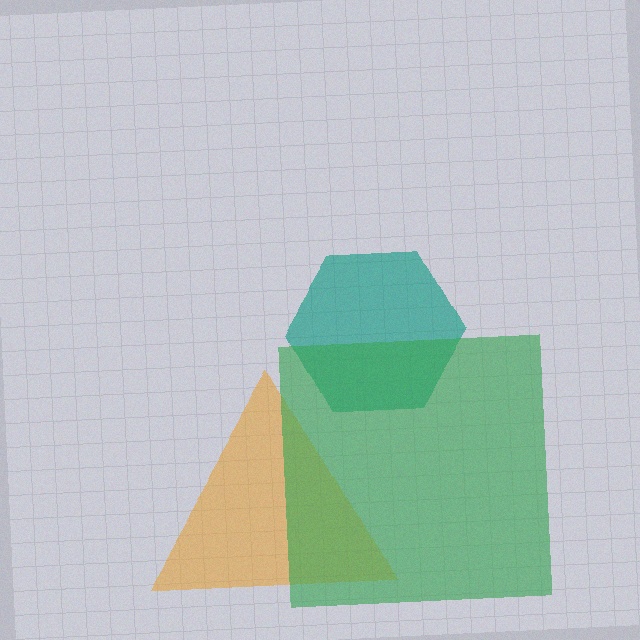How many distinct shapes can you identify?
There are 3 distinct shapes: an orange triangle, a teal hexagon, a green square.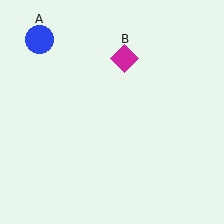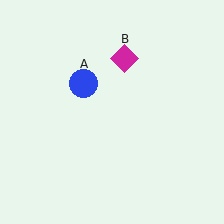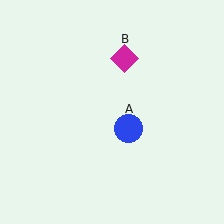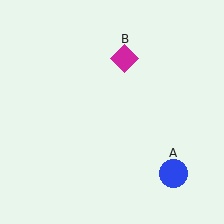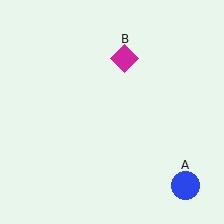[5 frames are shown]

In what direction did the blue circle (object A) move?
The blue circle (object A) moved down and to the right.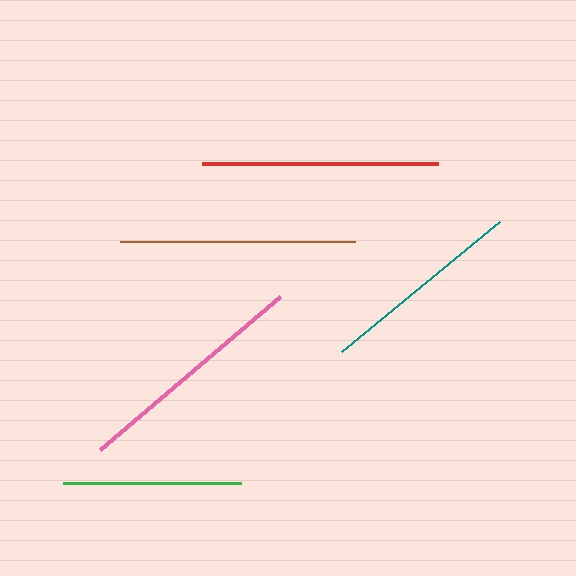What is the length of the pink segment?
The pink segment is approximately 236 pixels long.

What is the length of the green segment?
The green segment is approximately 178 pixels long.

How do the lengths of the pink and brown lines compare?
The pink and brown lines are approximately the same length.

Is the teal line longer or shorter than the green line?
The teal line is longer than the green line.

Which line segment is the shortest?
The green line is the shortest at approximately 178 pixels.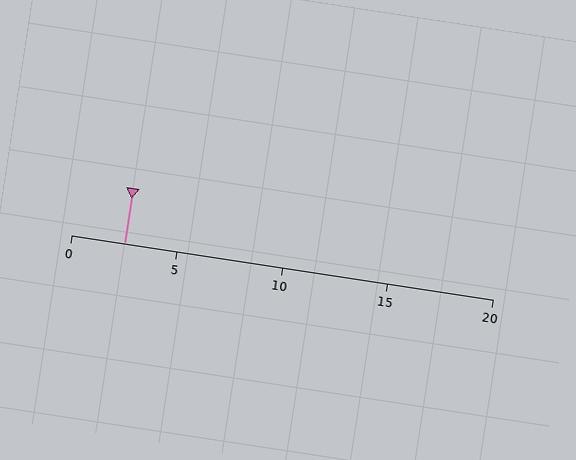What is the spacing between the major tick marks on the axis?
The major ticks are spaced 5 apart.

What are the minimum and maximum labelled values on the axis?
The axis runs from 0 to 20.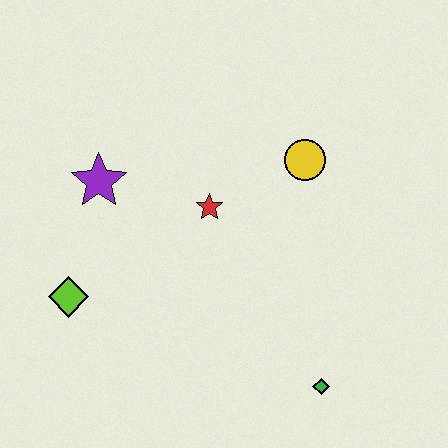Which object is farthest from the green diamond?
The purple star is farthest from the green diamond.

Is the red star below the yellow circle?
Yes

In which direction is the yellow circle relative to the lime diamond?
The yellow circle is to the right of the lime diamond.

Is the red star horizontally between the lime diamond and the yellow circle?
Yes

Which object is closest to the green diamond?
The red star is closest to the green diamond.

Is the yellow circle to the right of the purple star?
Yes